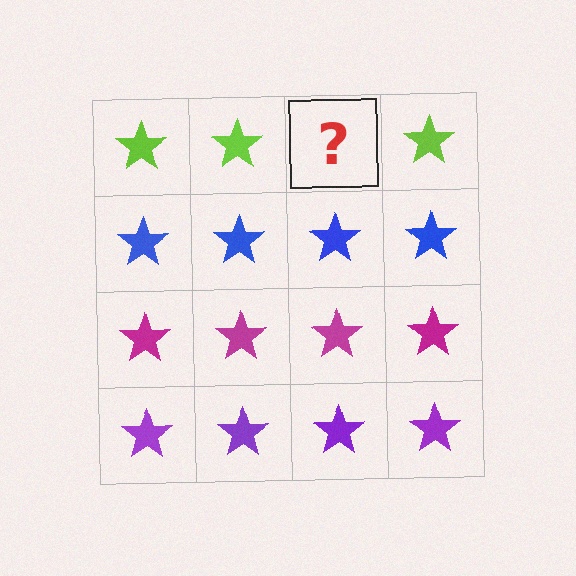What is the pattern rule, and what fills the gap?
The rule is that each row has a consistent color. The gap should be filled with a lime star.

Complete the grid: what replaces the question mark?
The question mark should be replaced with a lime star.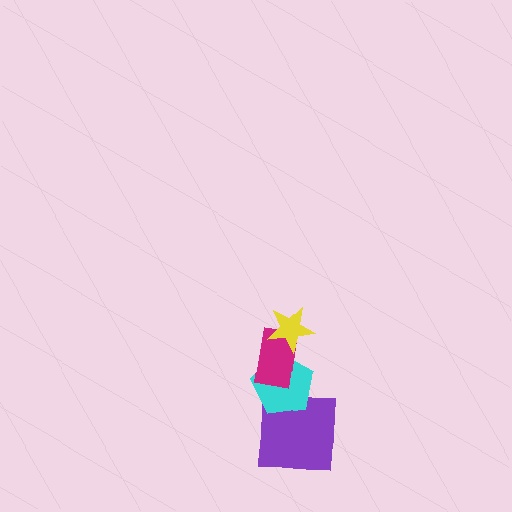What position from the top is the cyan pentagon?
The cyan pentagon is 3rd from the top.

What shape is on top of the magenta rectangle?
The yellow star is on top of the magenta rectangle.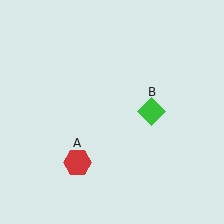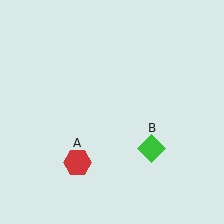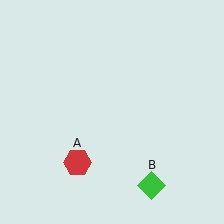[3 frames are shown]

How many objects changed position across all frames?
1 object changed position: green diamond (object B).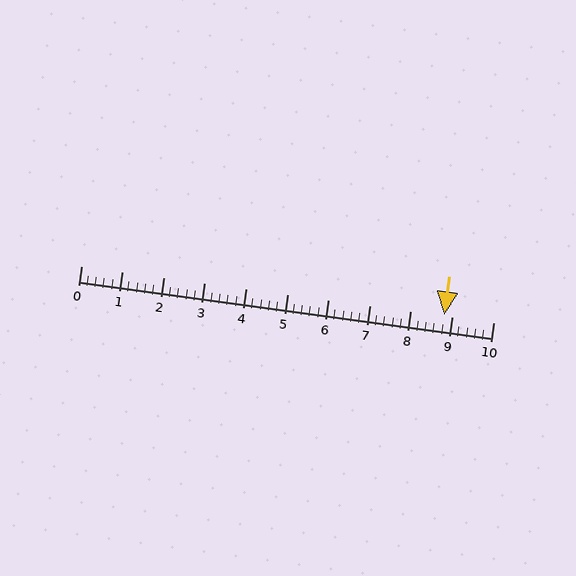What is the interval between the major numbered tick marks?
The major tick marks are spaced 1 units apart.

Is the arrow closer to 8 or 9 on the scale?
The arrow is closer to 9.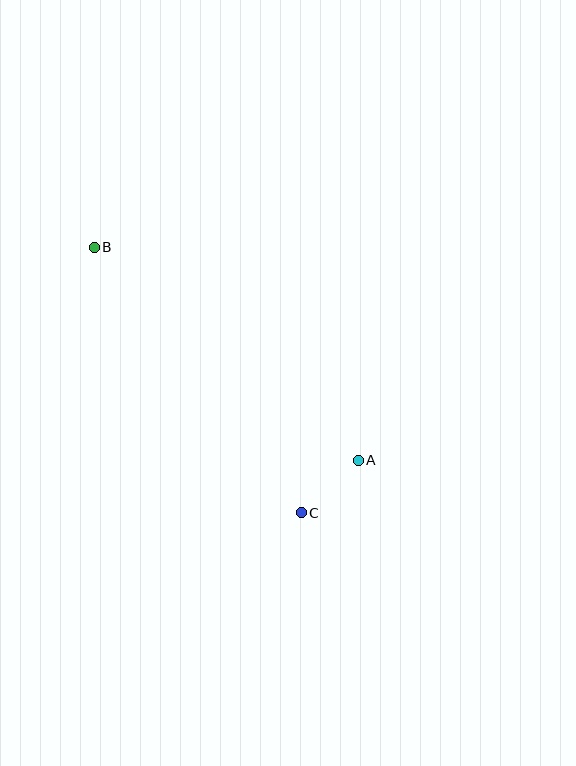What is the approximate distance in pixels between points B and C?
The distance between B and C is approximately 337 pixels.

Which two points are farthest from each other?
Points A and B are farthest from each other.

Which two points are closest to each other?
Points A and C are closest to each other.